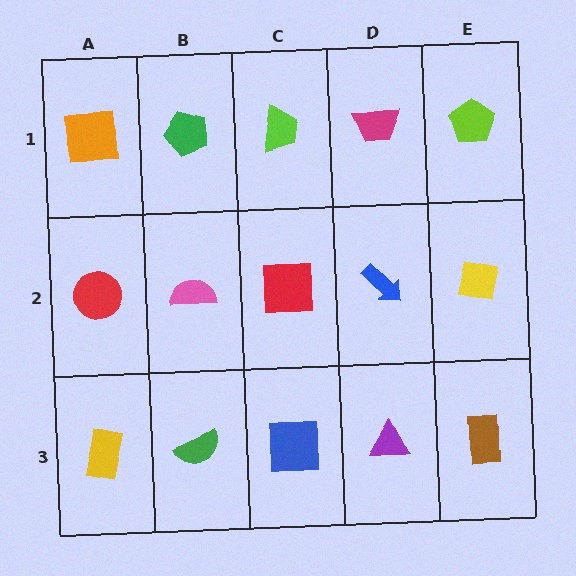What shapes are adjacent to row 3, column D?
A blue arrow (row 2, column D), a blue square (row 3, column C), a brown rectangle (row 3, column E).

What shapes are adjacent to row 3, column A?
A red circle (row 2, column A), a green semicircle (row 3, column B).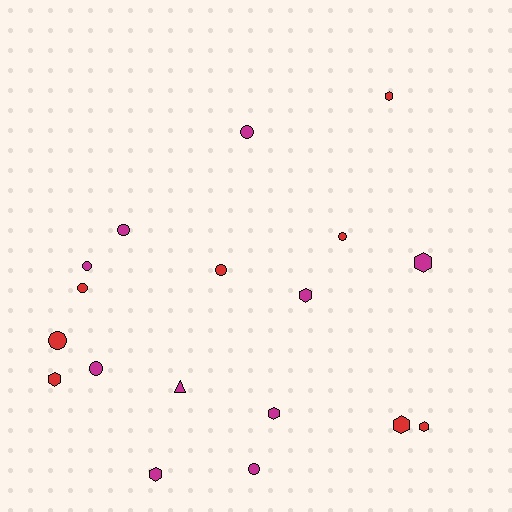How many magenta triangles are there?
There is 1 magenta triangle.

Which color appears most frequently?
Magenta, with 10 objects.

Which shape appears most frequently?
Circle, with 9 objects.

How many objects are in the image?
There are 18 objects.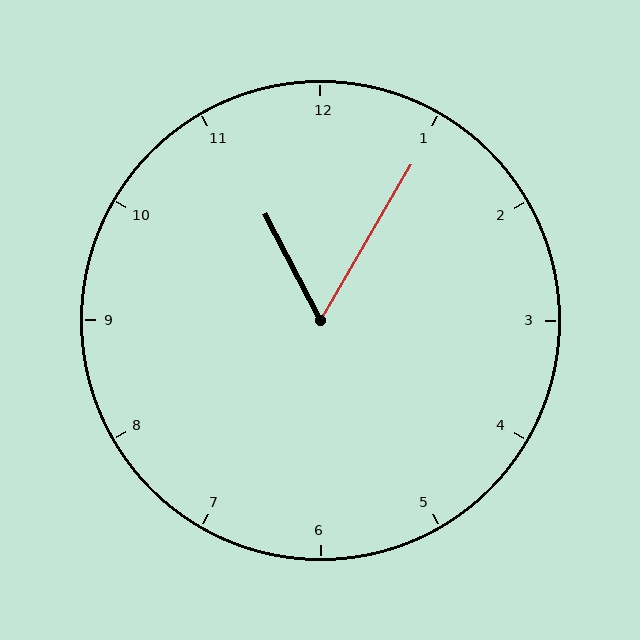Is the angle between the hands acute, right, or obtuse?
It is acute.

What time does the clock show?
11:05.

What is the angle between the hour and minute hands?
Approximately 58 degrees.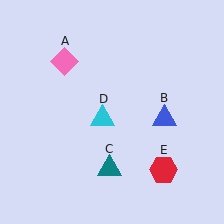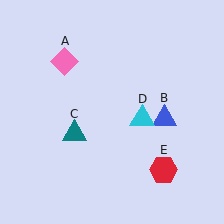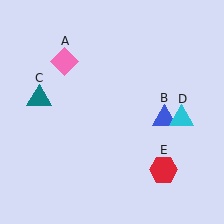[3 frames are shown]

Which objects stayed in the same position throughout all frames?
Pink diamond (object A) and blue triangle (object B) and red hexagon (object E) remained stationary.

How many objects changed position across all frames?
2 objects changed position: teal triangle (object C), cyan triangle (object D).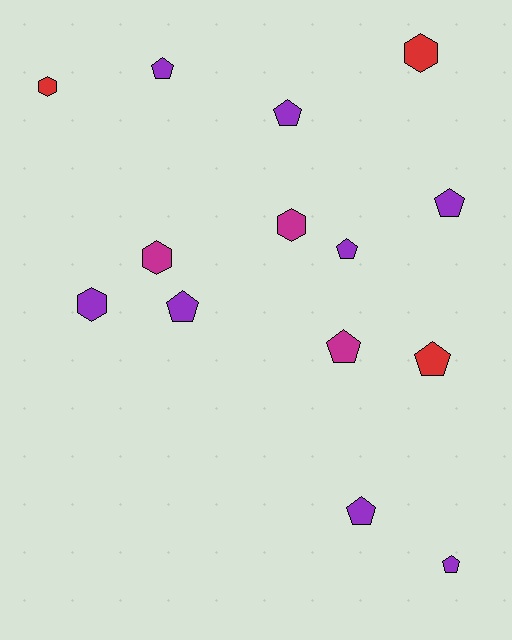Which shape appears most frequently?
Pentagon, with 9 objects.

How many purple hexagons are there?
There is 1 purple hexagon.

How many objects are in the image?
There are 14 objects.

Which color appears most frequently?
Purple, with 8 objects.